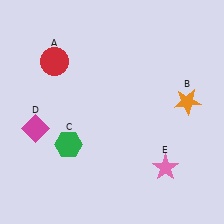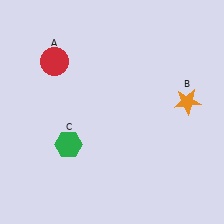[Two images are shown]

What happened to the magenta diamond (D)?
The magenta diamond (D) was removed in Image 2. It was in the bottom-left area of Image 1.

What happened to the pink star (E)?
The pink star (E) was removed in Image 2. It was in the bottom-right area of Image 1.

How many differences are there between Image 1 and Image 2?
There are 2 differences between the two images.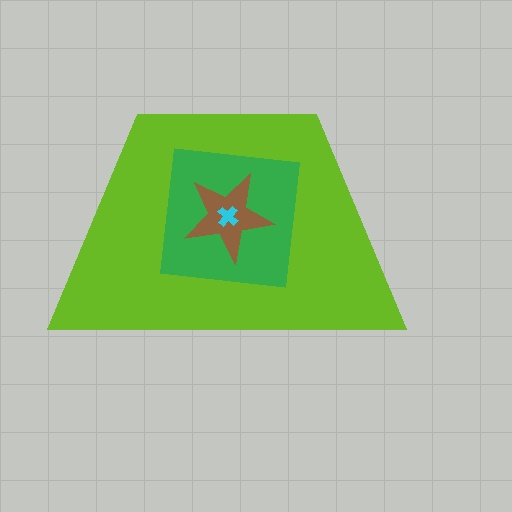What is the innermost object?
The cyan cross.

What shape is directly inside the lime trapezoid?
The green square.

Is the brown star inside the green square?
Yes.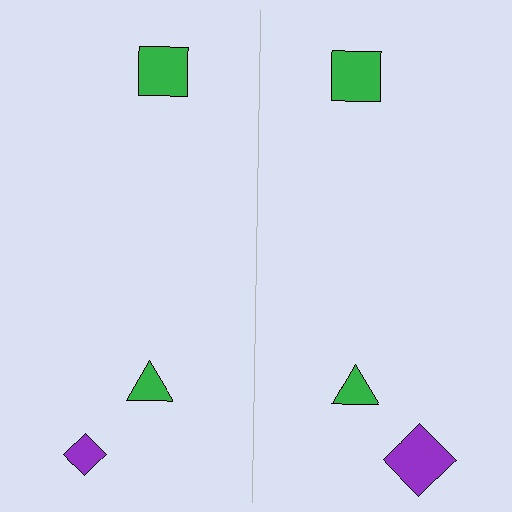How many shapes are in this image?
There are 6 shapes in this image.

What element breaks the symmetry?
The purple diamond on the right side has a different size than its mirror counterpart.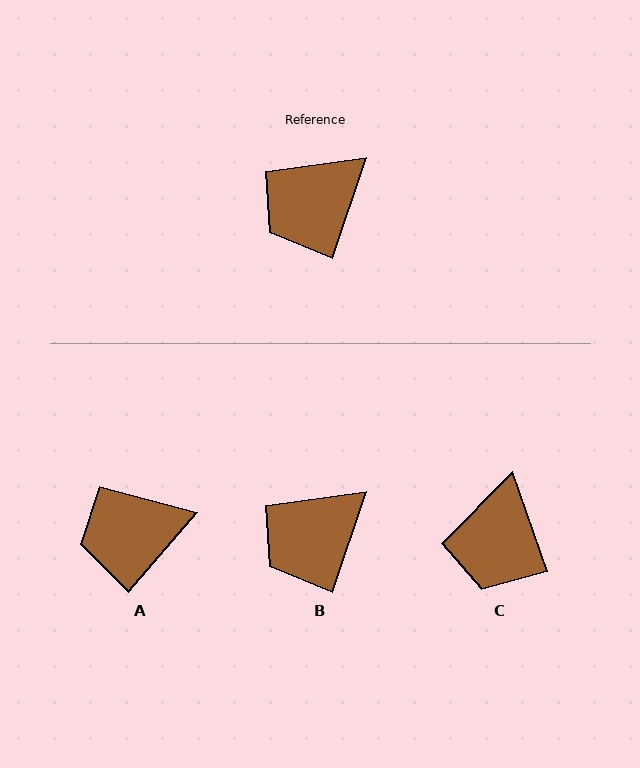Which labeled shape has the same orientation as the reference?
B.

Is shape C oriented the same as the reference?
No, it is off by about 38 degrees.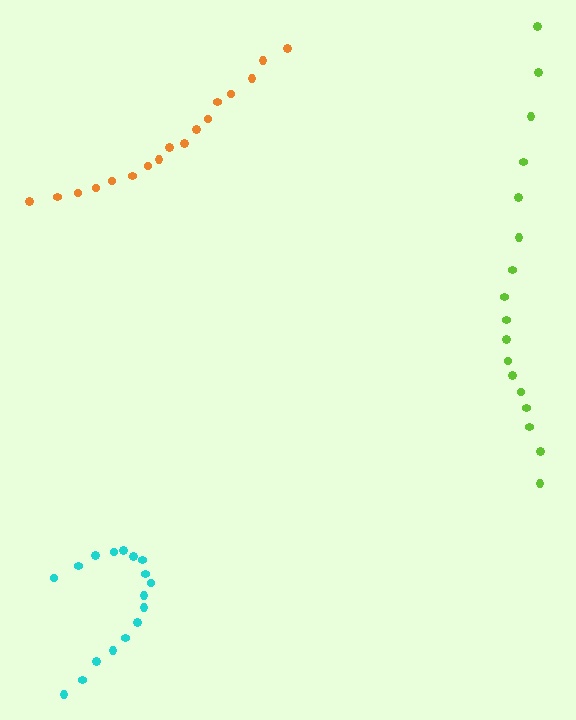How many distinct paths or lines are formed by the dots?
There are 3 distinct paths.